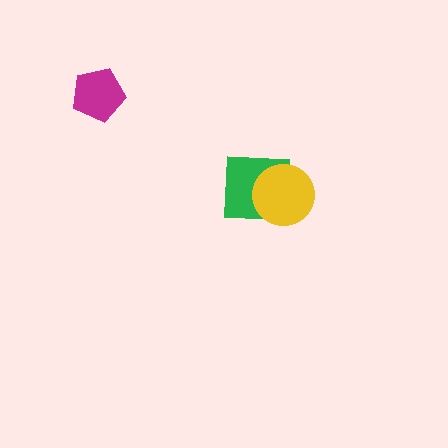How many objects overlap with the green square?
1 object overlaps with the green square.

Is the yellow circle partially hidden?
No, no other shape covers it.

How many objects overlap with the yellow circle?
1 object overlaps with the yellow circle.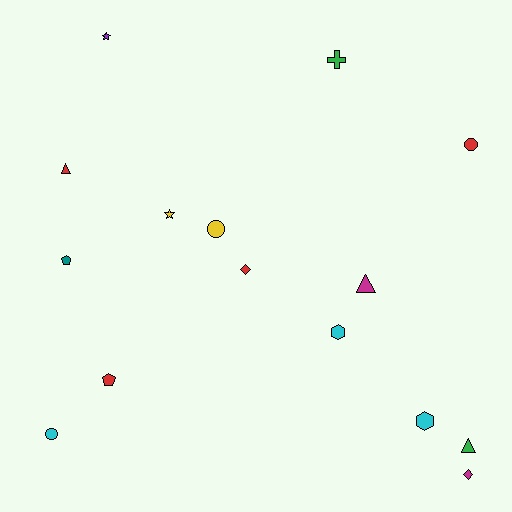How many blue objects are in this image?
There are no blue objects.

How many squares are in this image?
There are no squares.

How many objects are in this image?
There are 15 objects.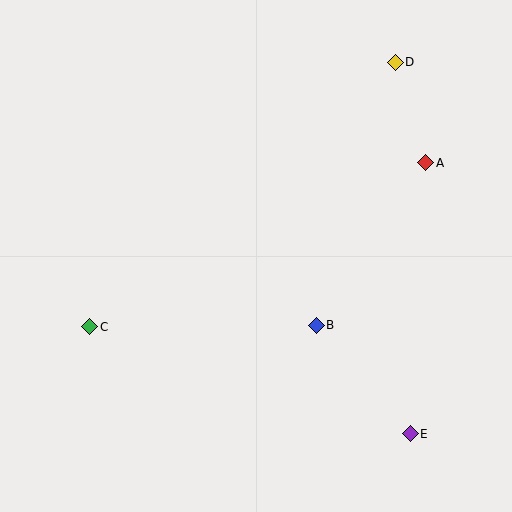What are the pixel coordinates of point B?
Point B is at (316, 325).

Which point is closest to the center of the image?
Point B at (316, 325) is closest to the center.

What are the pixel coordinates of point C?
Point C is at (90, 327).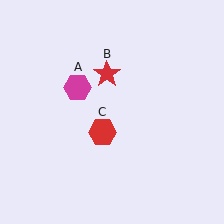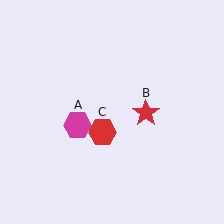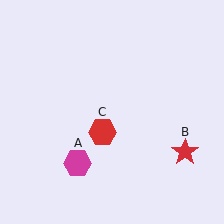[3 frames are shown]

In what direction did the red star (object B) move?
The red star (object B) moved down and to the right.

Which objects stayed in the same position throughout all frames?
Red hexagon (object C) remained stationary.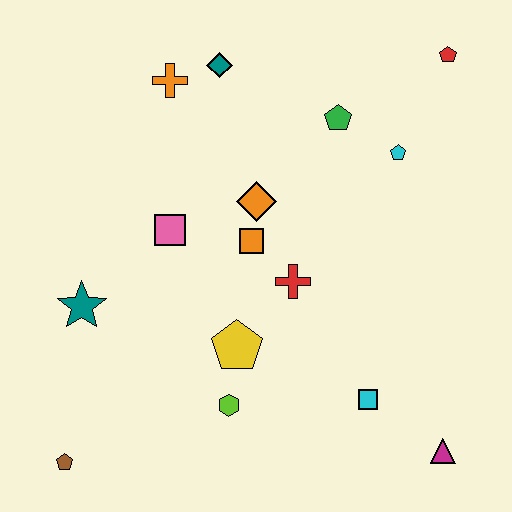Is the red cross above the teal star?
Yes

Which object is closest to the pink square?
The orange square is closest to the pink square.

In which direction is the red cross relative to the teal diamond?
The red cross is below the teal diamond.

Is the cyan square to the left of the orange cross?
No